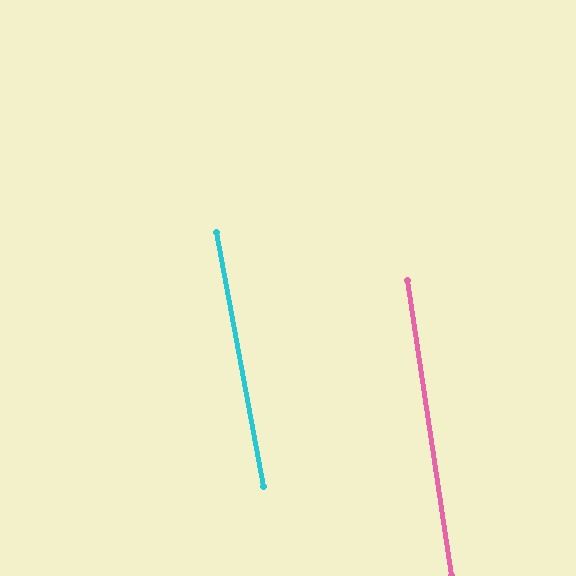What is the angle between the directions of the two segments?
Approximately 2 degrees.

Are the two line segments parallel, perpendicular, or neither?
Parallel — their directions differ by only 2.0°.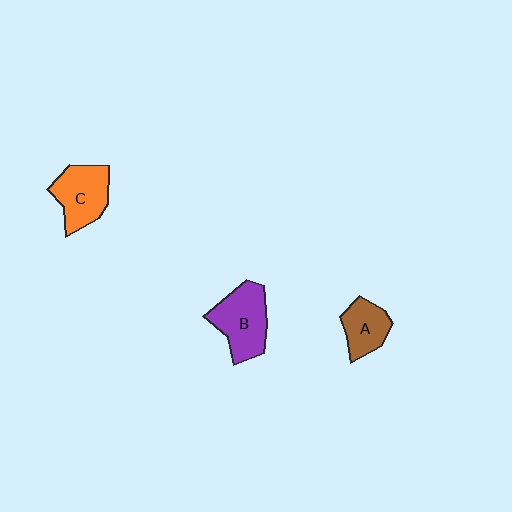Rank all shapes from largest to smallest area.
From largest to smallest: B (purple), C (orange), A (brown).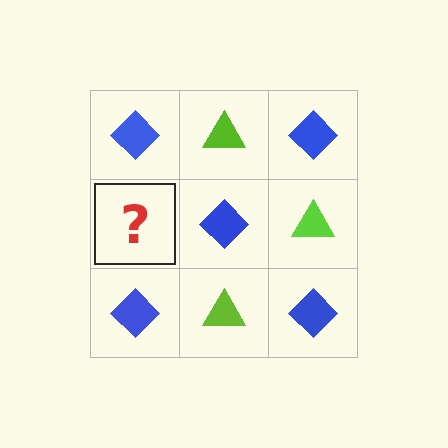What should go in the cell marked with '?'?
The missing cell should contain a lime triangle.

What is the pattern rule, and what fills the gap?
The rule is that it alternates blue diamond and lime triangle in a checkerboard pattern. The gap should be filled with a lime triangle.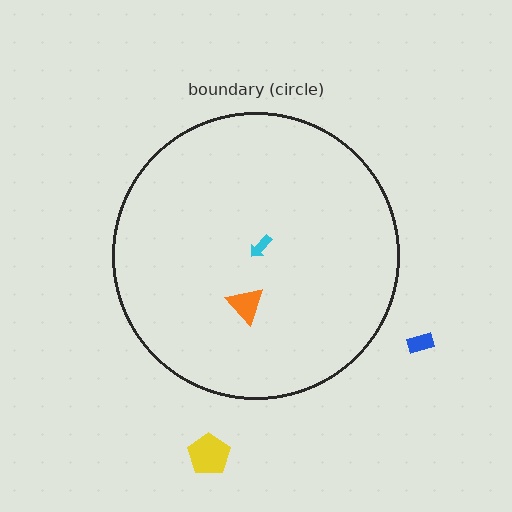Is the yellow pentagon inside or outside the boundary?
Outside.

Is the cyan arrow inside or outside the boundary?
Inside.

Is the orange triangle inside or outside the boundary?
Inside.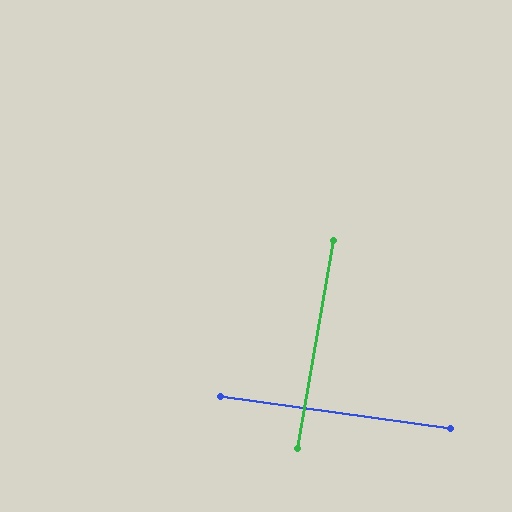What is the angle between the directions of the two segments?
Approximately 88 degrees.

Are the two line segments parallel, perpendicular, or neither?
Perpendicular — they meet at approximately 88°.